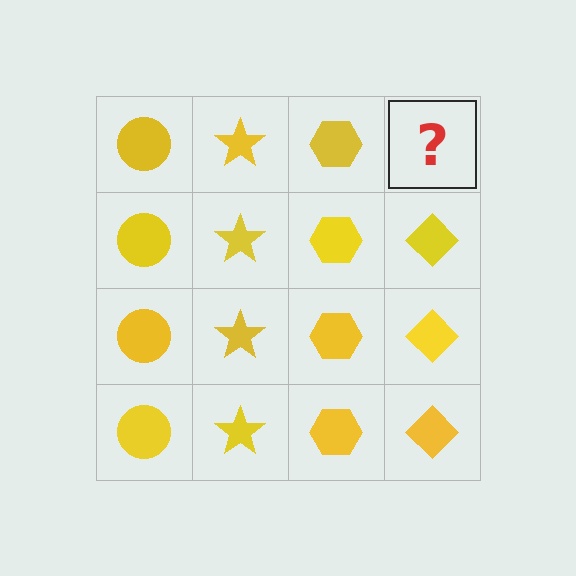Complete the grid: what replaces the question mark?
The question mark should be replaced with a yellow diamond.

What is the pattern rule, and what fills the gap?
The rule is that each column has a consistent shape. The gap should be filled with a yellow diamond.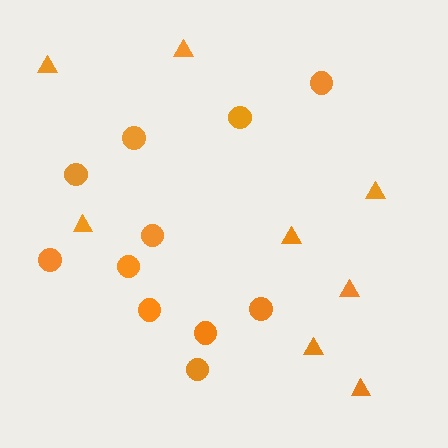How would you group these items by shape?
There are 2 groups: one group of triangles (8) and one group of circles (11).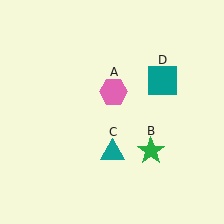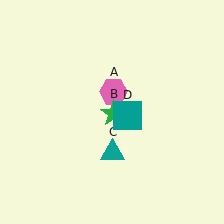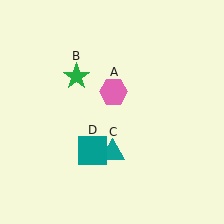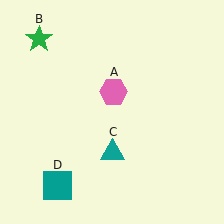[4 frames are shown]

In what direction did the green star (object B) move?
The green star (object B) moved up and to the left.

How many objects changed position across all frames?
2 objects changed position: green star (object B), teal square (object D).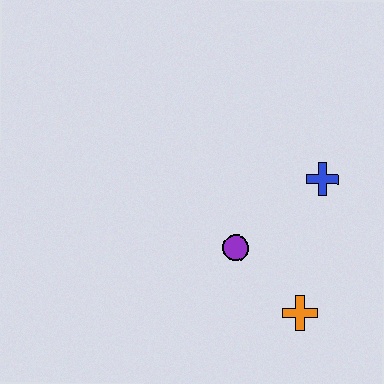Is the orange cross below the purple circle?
Yes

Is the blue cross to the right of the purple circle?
Yes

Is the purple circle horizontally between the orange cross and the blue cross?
No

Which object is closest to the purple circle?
The orange cross is closest to the purple circle.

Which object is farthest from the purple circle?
The blue cross is farthest from the purple circle.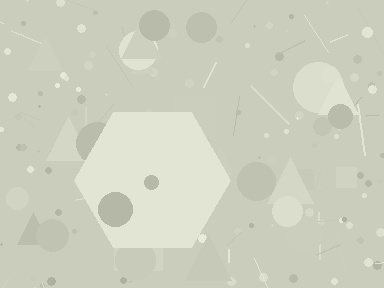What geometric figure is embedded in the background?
A hexagon is embedded in the background.